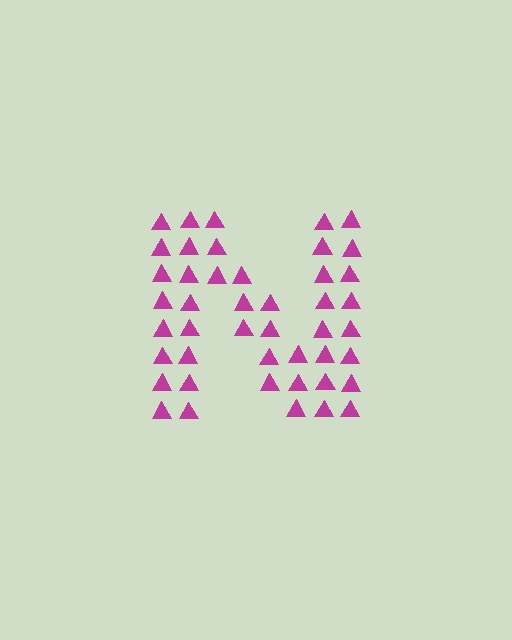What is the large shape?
The large shape is the letter N.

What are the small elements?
The small elements are triangles.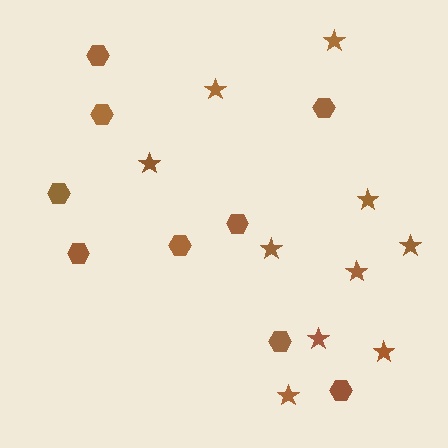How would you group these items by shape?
There are 2 groups: one group of hexagons (9) and one group of stars (10).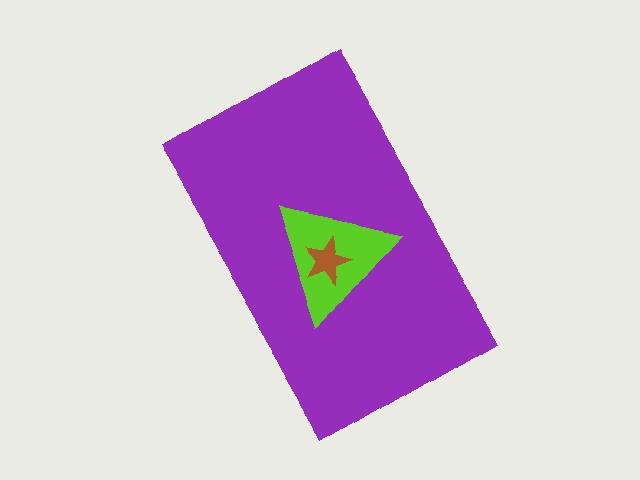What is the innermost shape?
The brown star.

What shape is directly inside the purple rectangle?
The lime triangle.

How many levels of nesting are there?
3.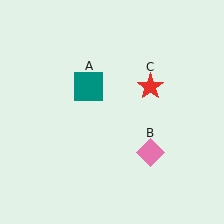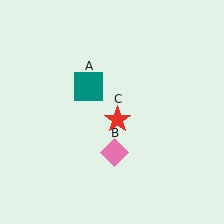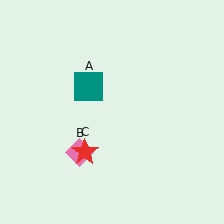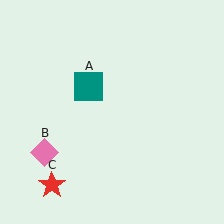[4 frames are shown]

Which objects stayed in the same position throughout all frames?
Teal square (object A) remained stationary.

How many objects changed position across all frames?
2 objects changed position: pink diamond (object B), red star (object C).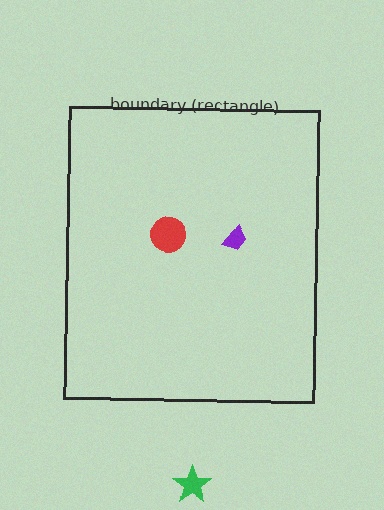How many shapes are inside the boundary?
2 inside, 1 outside.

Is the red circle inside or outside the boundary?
Inside.